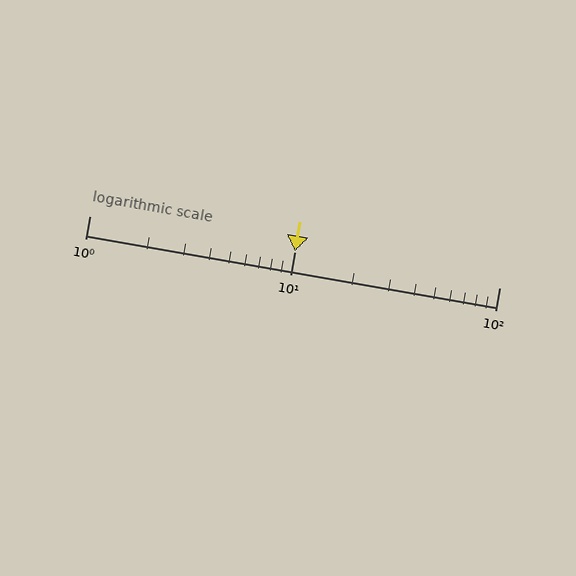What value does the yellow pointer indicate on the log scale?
The pointer indicates approximately 10.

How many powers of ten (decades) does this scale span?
The scale spans 2 decades, from 1 to 100.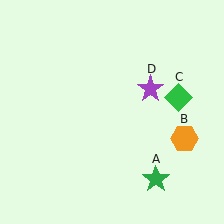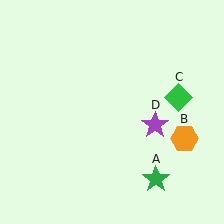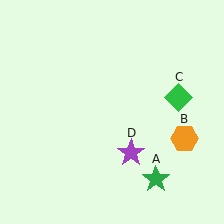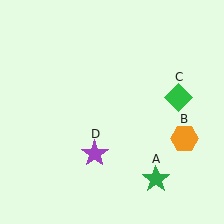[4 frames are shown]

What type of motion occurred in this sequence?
The purple star (object D) rotated clockwise around the center of the scene.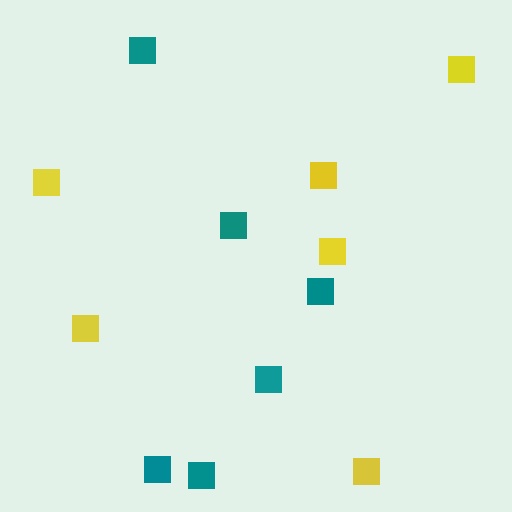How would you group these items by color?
There are 2 groups: one group of yellow squares (6) and one group of teal squares (6).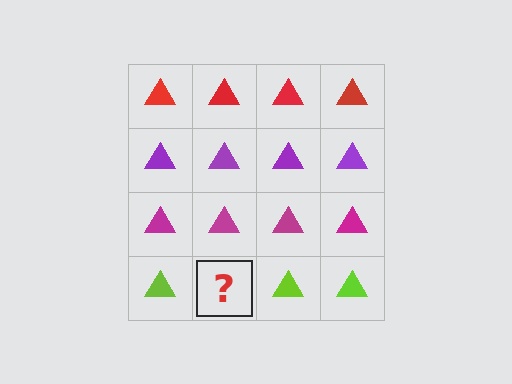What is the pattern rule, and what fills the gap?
The rule is that each row has a consistent color. The gap should be filled with a lime triangle.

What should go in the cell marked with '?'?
The missing cell should contain a lime triangle.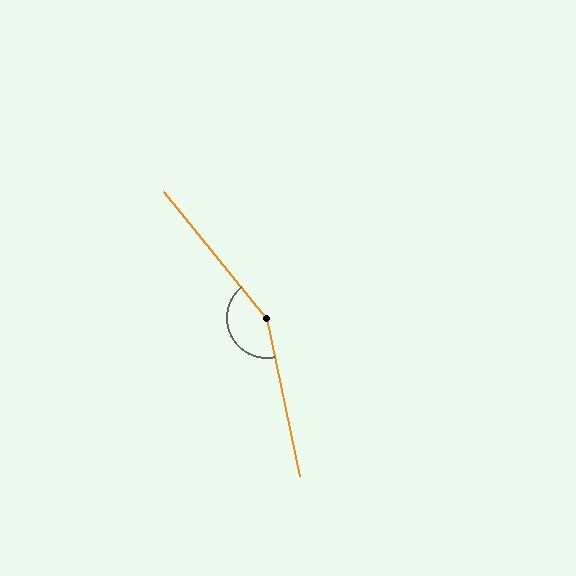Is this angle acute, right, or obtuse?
It is obtuse.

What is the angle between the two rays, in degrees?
Approximately 153 degrees.